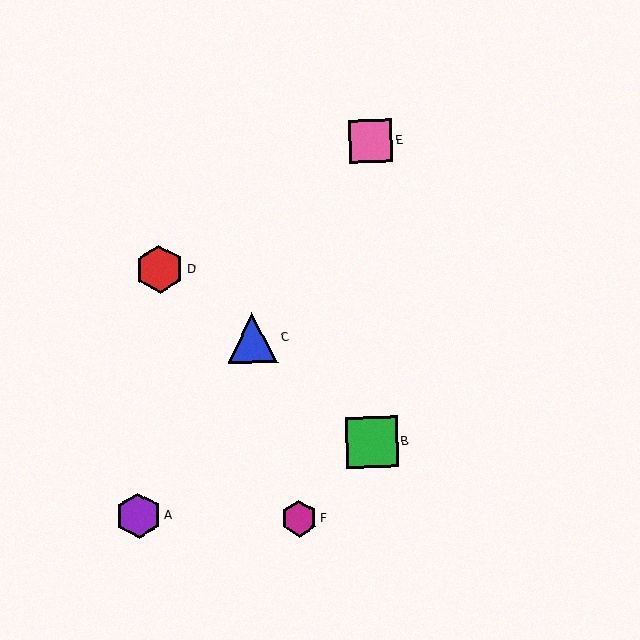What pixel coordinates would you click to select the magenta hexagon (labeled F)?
Click at (299, 519) to select the magenta hexagon F.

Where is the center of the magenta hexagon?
The center of the magenta hexagon is at (299, 519).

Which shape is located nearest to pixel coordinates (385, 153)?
The pink square (labeled E) at (371, 141) is nearest to that location.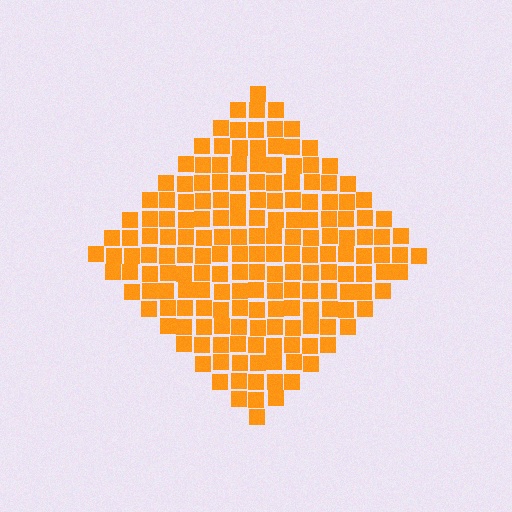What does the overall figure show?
The overall figure shows a diamond.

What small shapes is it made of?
It is made of small squares.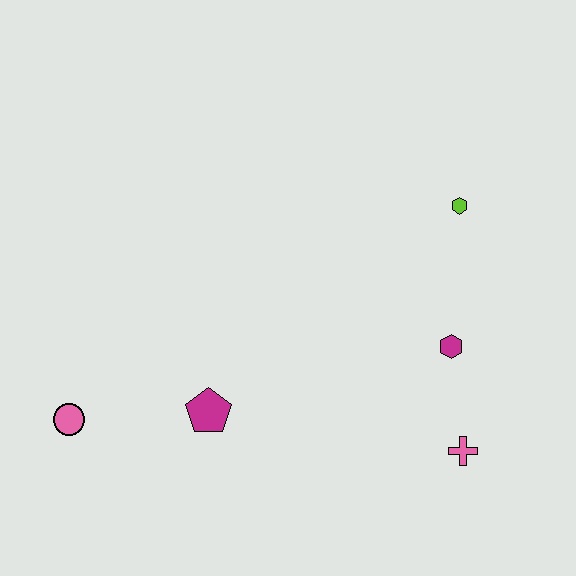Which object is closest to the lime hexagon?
The magenta hexagon is closest to the lime hexagon.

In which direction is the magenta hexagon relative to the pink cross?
The magenta hexagon is above the pink cross.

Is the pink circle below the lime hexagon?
Yes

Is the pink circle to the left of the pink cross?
Yes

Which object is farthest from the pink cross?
The pink circle is farthest from the pink cross.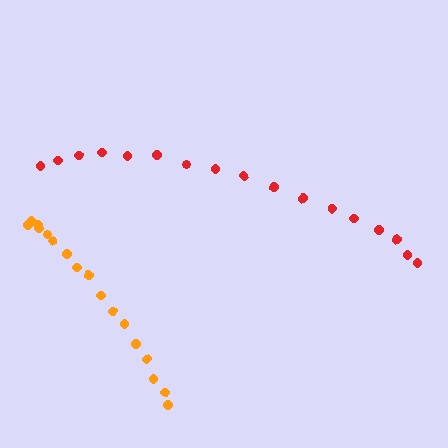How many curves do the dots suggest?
There are 2 distinct paths.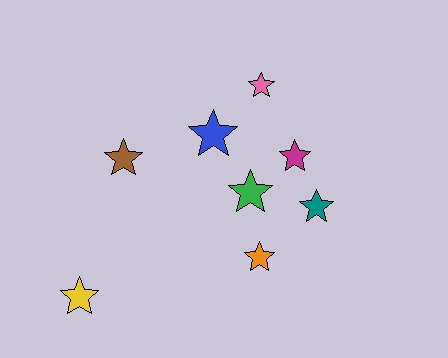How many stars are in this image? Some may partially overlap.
There are 8 stars.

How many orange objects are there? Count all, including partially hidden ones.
There is 1 orange object.